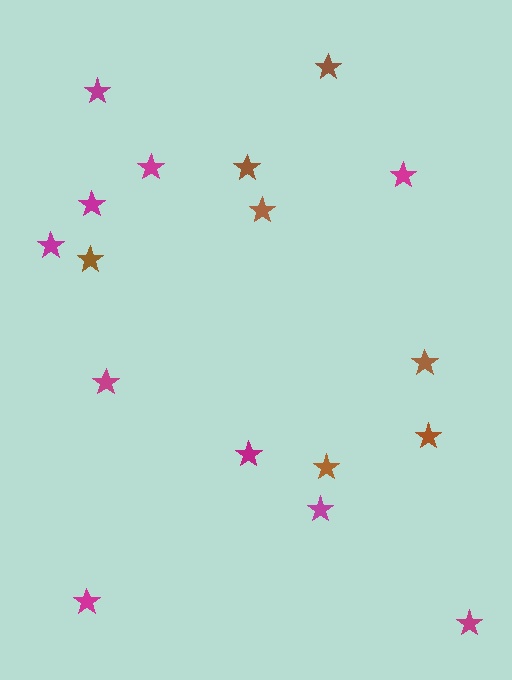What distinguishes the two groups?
There are 2 groups: one group of brown stars (7) and one group of magenta stars (10).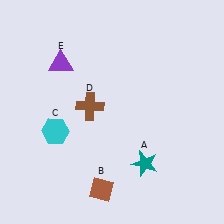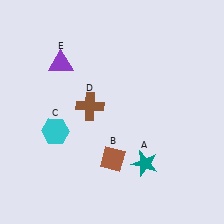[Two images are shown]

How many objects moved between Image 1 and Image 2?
1 object moved between the two images.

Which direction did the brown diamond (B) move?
The brown diamond (B) moved up.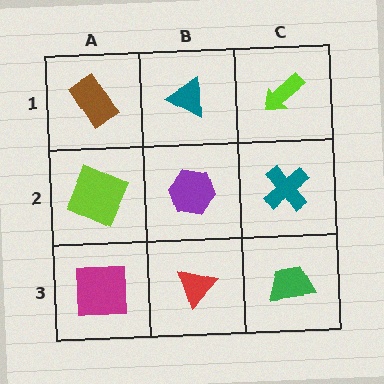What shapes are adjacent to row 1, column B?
A purple hexagon (row 2, column B), a brown rectangle (row 1, column A), a lime arrow (row 1, column C).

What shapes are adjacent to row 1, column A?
A lime square (row 2, column A), a teal triangle (row 1, column B).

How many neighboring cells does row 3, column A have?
2.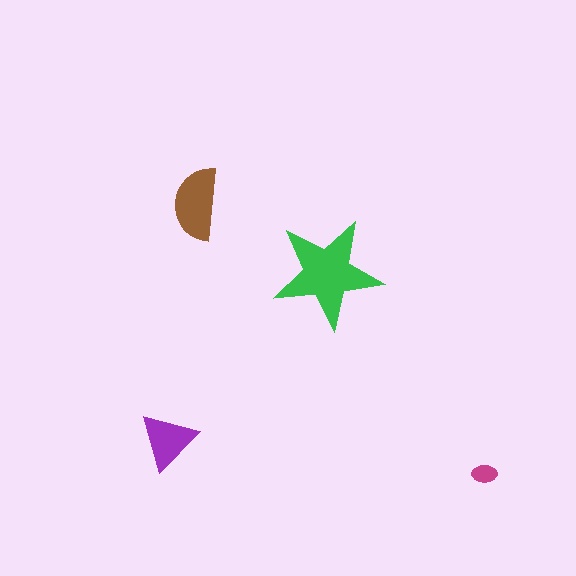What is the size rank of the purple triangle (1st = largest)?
3rd.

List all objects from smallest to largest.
The magenta ellipse, the purple triangle, the brown semicircle, the green star.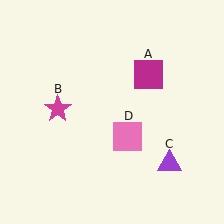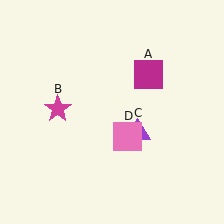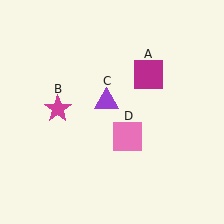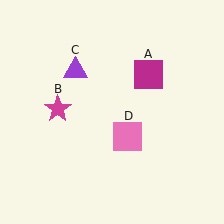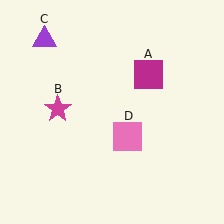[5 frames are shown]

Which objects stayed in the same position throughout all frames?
Magenta square (object A) and magenta star (object B) and pink square (object D) remained stationary.